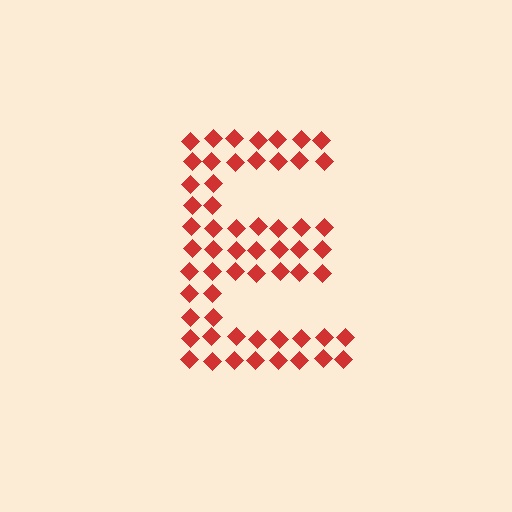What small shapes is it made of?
It is made of small diamonds.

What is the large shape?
The large shape is the letter E.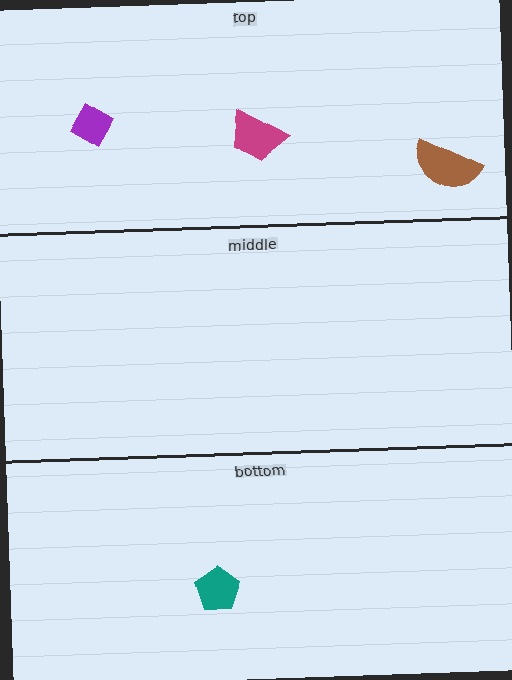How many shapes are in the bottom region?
1.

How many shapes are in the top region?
3.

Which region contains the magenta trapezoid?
The top region.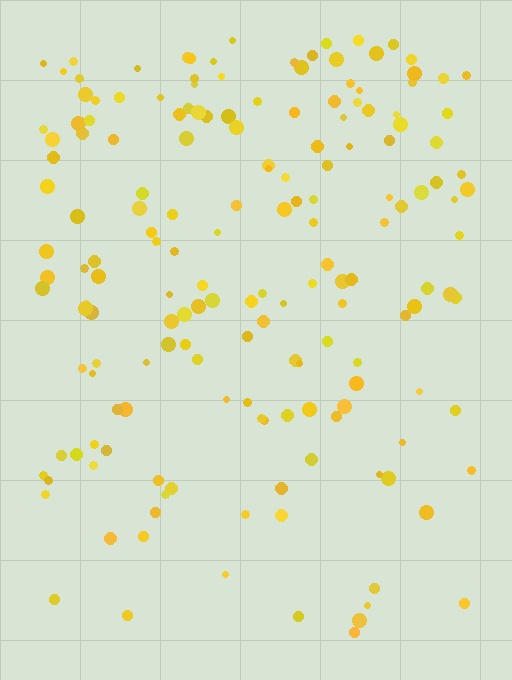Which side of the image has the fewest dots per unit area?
The bottom.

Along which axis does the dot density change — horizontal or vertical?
Vertical.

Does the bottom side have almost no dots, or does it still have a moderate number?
Still a moderate number, just noticeably fewer than the top.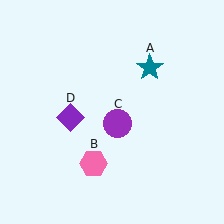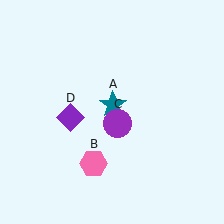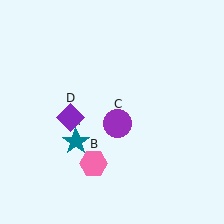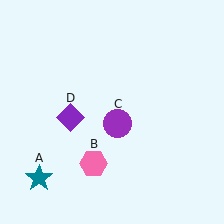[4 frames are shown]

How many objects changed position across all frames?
1 object changed position: teal star (object A).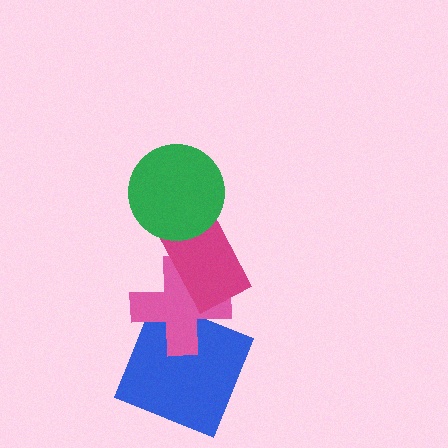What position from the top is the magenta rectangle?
The magenta rectangle is 2nd from the top.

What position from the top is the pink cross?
The pink cross is 3rd from the top.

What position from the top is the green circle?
The green circle is 1st from the top.